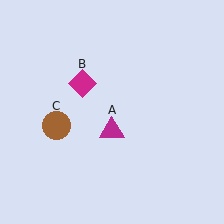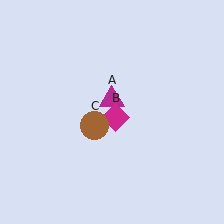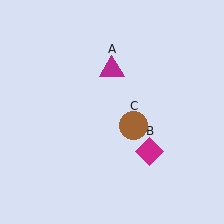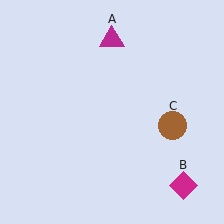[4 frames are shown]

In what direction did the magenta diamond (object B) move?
The magenta diamond (object B) moved down and to the right.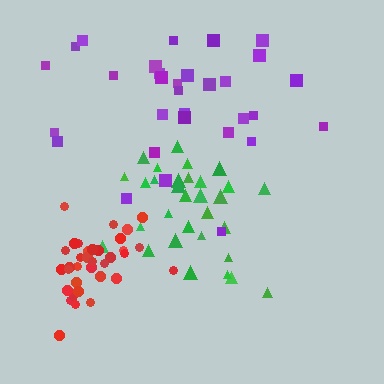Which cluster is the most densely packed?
Red.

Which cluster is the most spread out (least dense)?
Purple.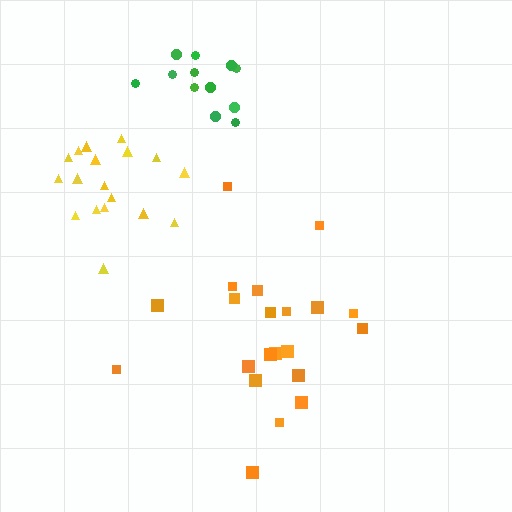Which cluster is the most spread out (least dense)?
Orange.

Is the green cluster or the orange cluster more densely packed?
Green.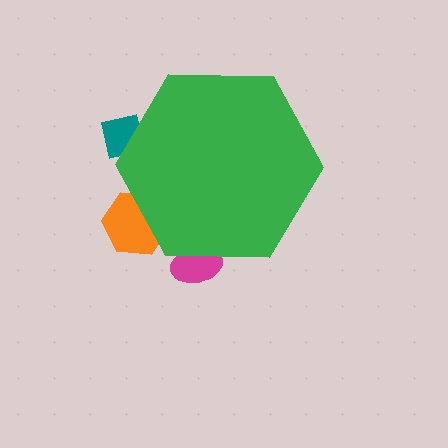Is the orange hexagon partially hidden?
Yes, the orange hexagon is partially hidden behind the green hexagon.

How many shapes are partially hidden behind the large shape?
4 shapes are partially hidden.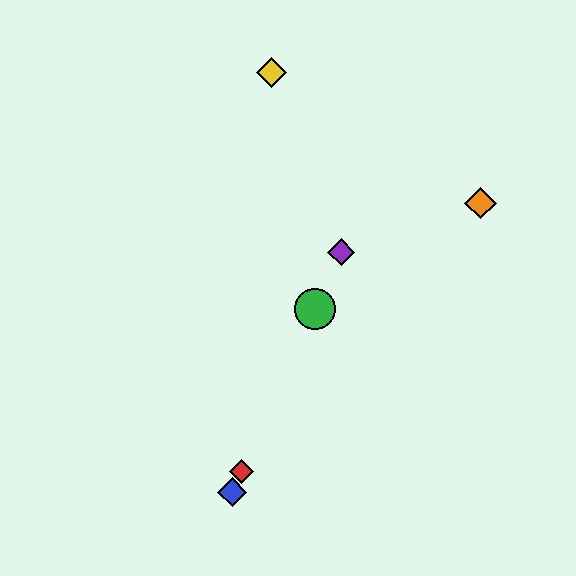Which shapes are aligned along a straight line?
The red diamond, the blue diamond, the green circle, the purple diamond are aligned along a straight line.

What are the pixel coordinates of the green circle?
The green circle is at (315, 309).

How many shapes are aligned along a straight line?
4 shapes (the red diamond, the blue diamond, the green circle, the purple diamond) are aligned along a straight line.